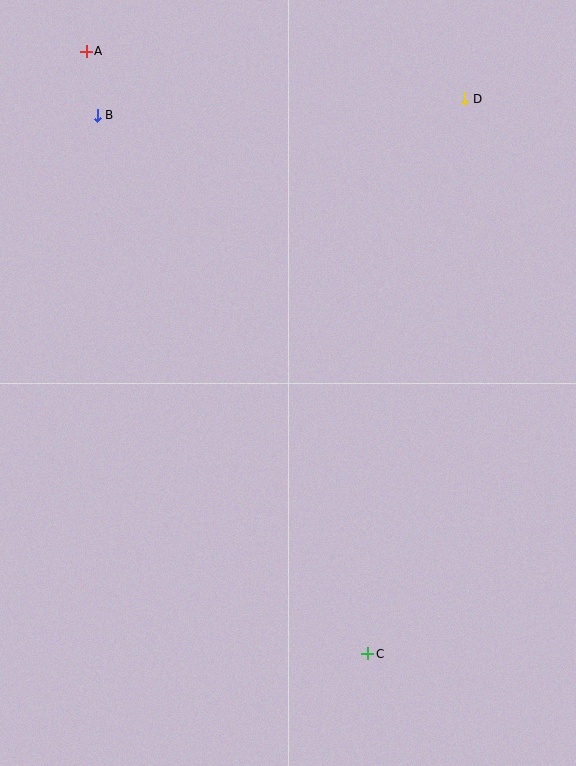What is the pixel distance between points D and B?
The distance between D and B is 368 pixels.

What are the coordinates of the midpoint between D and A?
The midpoint between D and A is at (276, 75).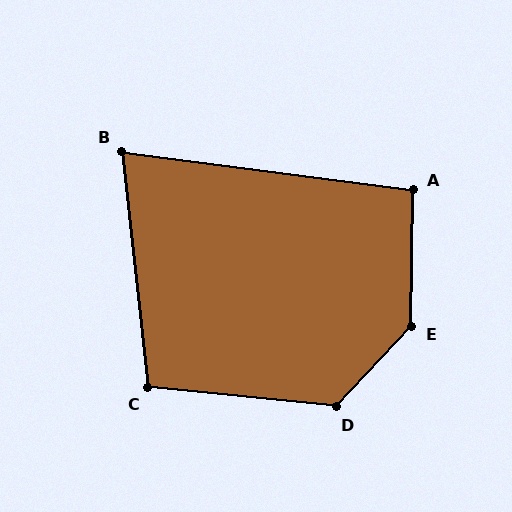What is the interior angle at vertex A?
Approximately 97 degrees (obtuse).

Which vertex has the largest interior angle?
E, at approximately 138 degrees.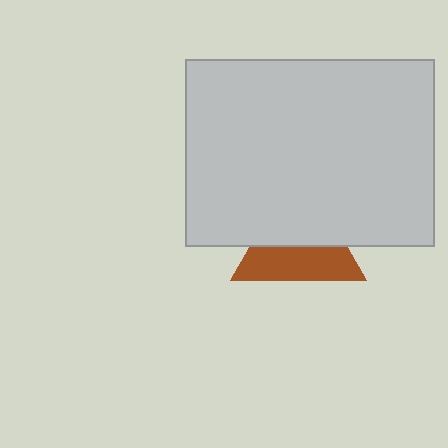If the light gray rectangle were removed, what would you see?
You would see the complete brown triangle.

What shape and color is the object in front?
The object in front is a light gray rectangle.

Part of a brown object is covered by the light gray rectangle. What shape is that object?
It is a triangle.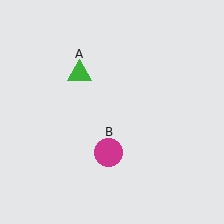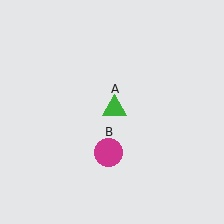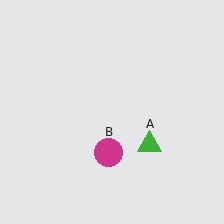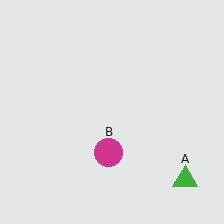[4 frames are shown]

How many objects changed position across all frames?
1 object changed position: green triangle (object A).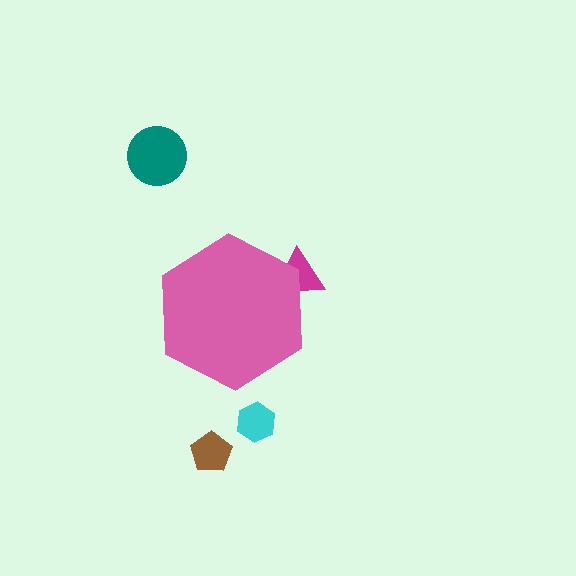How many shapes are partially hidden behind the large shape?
1 shape is partially hidden.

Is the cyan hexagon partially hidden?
No, the cyan hexagon is fully visible.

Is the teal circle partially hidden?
No, the teal circle is fully visible.